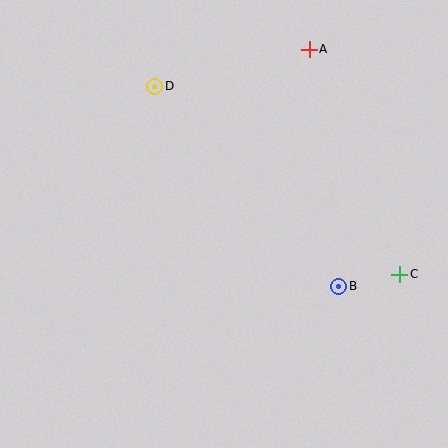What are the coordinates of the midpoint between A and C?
The midpoint between A and C is at (354, 162).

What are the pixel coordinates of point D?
Point D is at (155, 86).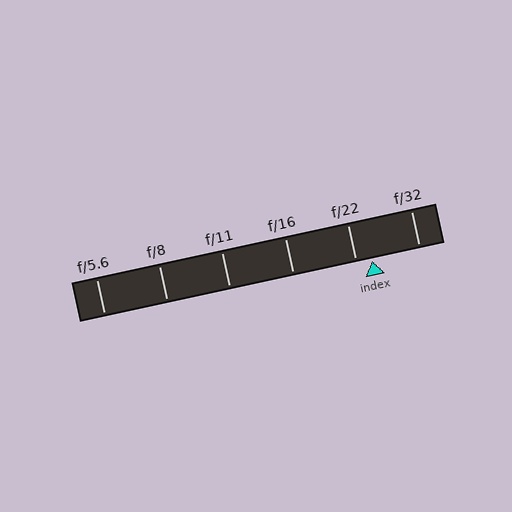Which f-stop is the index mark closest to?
The index mark is closest to f/22.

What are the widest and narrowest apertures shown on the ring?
The widest aperture shown is f/5.6 and the narrowest is f/32.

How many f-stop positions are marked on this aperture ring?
There are 6 f-stop positions marked.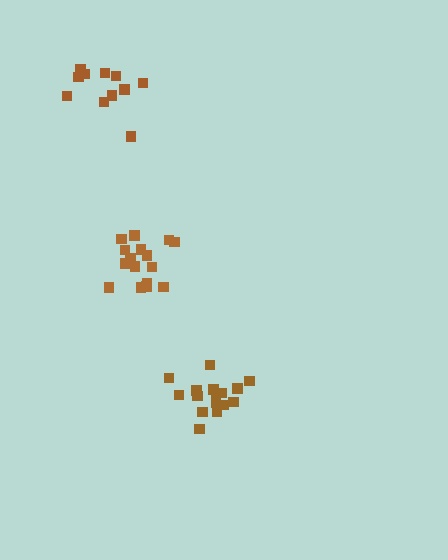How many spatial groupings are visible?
There are 3 spatial groupings.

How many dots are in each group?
Group 1: 17 dots, Group 2: 11 dots, Group 3: 16 dots (44 total).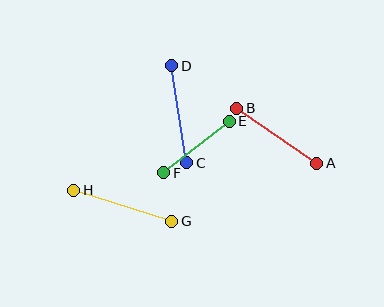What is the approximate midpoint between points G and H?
The midpoint is at approximately (123, 206) pixels.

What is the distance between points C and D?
The distance is approximately 98 pixels.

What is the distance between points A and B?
The distance is approximately 97 pixels.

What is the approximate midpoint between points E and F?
The midpoint is at approximately (196, 147) pixels.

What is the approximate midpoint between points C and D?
The midpoint is at approximately (179, 114) pixels.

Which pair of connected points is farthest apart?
Points G and H are farthest apart.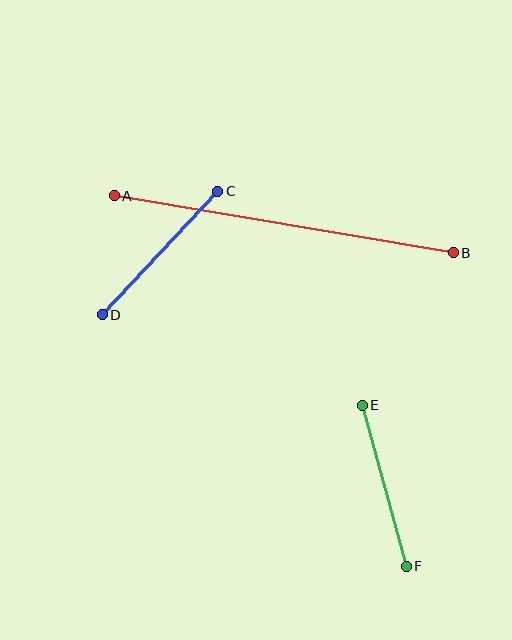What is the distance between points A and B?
The distance is approximately 344 pixels.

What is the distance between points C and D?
The distance is approximately 169 pixels.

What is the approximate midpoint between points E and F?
The midpoint is at approximately (384, 486) pixels.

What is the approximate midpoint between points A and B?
The midpoint is at approximately (284, 224) pixels.